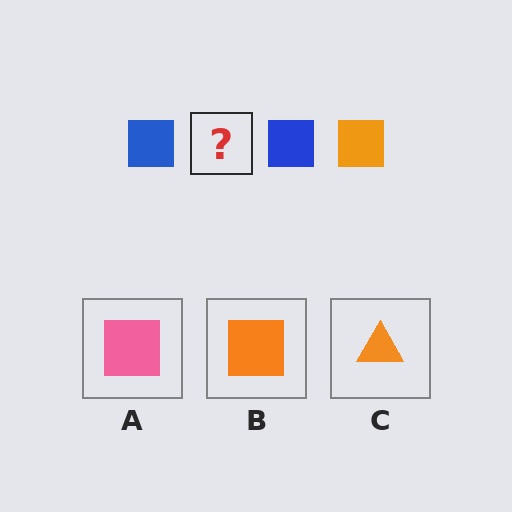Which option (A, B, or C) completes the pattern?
B.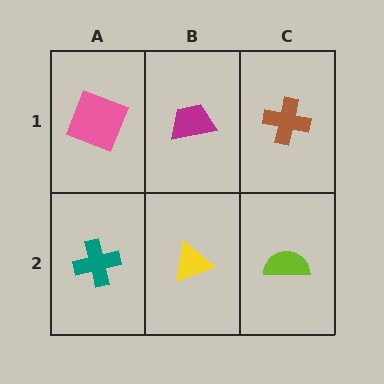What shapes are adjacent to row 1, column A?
A teal cross (row 2, column A), a magenta trapezoid (row 1, column B).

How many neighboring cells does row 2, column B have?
3.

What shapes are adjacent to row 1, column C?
A lime semicircle (row 2, column C), a magenta trapezoid (row 1, column B).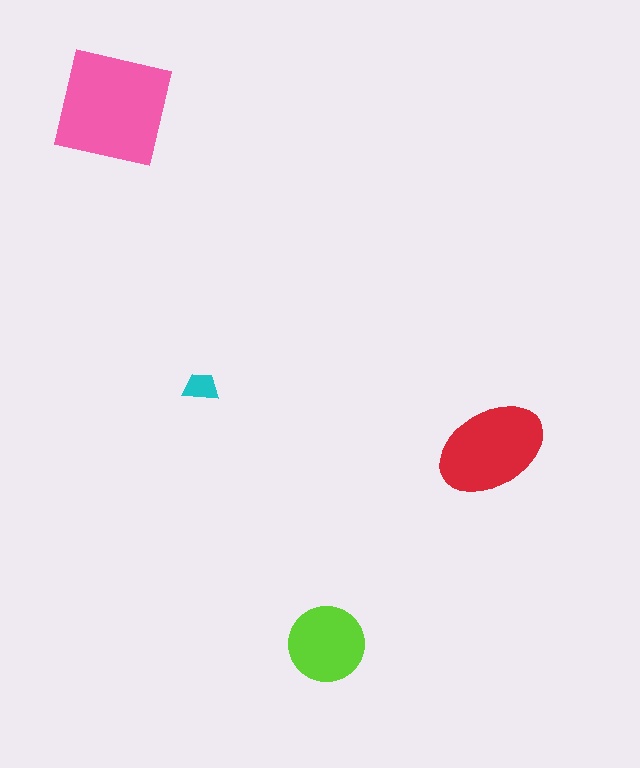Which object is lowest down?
The lime circle is bottommost.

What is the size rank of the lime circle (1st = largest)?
3rd.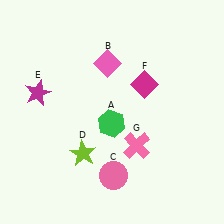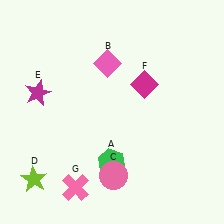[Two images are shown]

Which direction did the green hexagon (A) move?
The green hexagon (A) moved down.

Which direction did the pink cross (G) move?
The pink cross (G) moved left.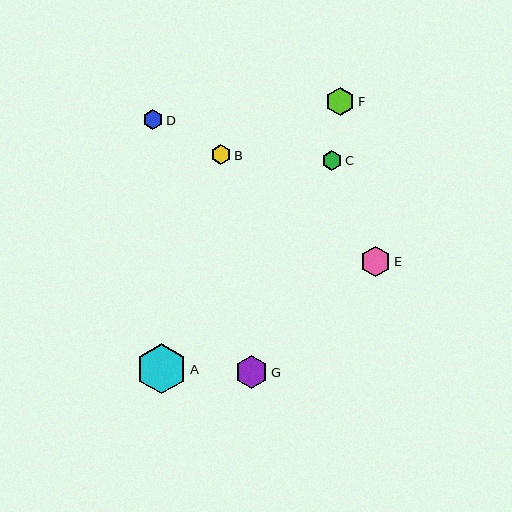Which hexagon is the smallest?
Hexagon D is the smallest with a size of approximately 20 pixels.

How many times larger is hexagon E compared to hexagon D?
Hexagon E is approximately 1.6 times the size of hexagon D.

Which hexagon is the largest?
Hexagon A is the largest with a size of approximately 50 pixels.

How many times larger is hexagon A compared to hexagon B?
Hexagon A is approximately 2.5 times the size of hexagon B.